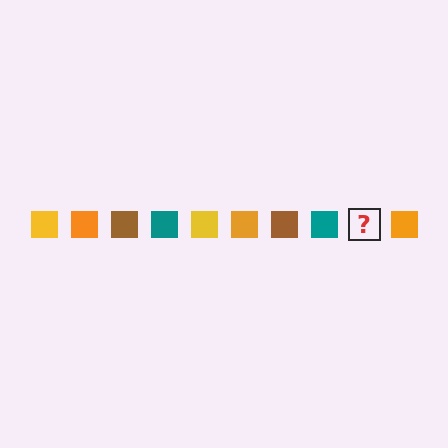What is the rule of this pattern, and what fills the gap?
The rule is that the pattern cycles through yellow, orange, brown, teal squares. The gap should be filled with a yellow square.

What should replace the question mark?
The question mark should be replaced with a yellow square.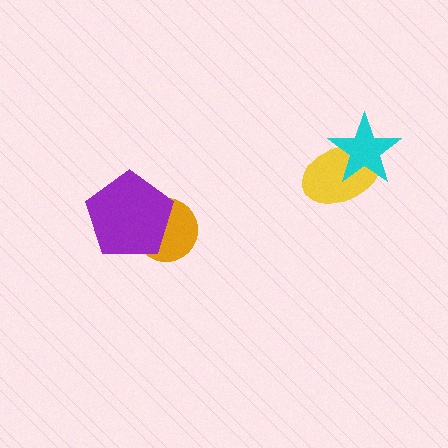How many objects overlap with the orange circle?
1 object overlaps with the orange circle.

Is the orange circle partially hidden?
Yes, it is partially covered by another shape.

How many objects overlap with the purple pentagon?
1 object overlaps with the purple pentagon.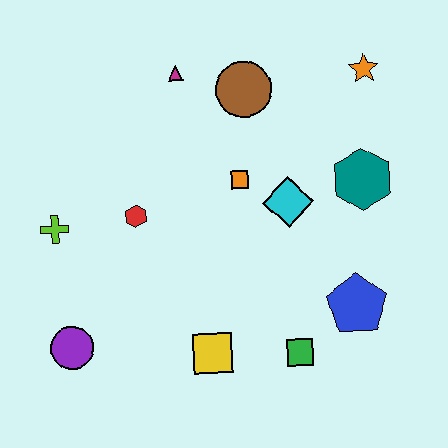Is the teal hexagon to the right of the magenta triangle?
Yes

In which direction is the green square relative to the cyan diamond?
The green square is below the cyan diamond.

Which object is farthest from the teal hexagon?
The purple circle is farthest from the teal hexagon.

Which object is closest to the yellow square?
The green square is closest to the yellow square.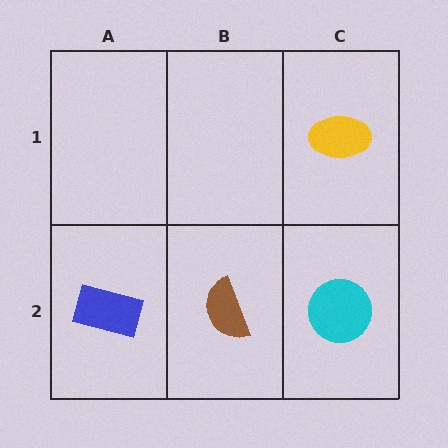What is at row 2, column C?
A cyan circle.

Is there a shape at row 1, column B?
No, that cell is empty.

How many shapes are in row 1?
1 shape.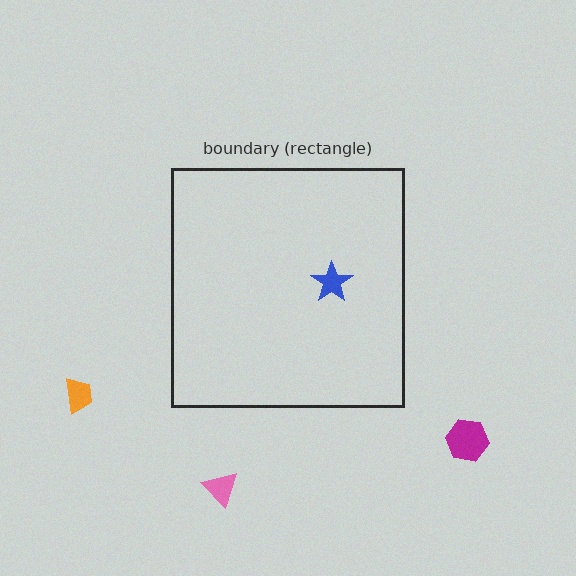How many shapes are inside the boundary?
1 inside, 3 outside.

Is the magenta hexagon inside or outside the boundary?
Outside.